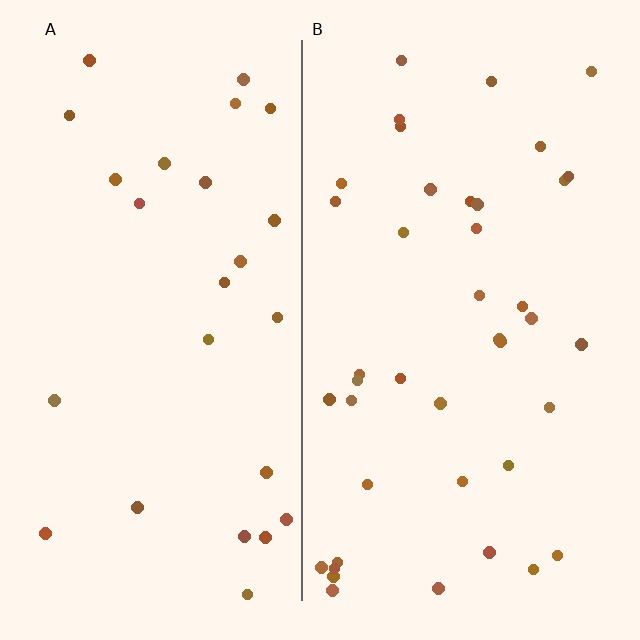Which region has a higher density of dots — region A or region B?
B (the right).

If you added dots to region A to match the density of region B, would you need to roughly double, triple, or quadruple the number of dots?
Approximately double.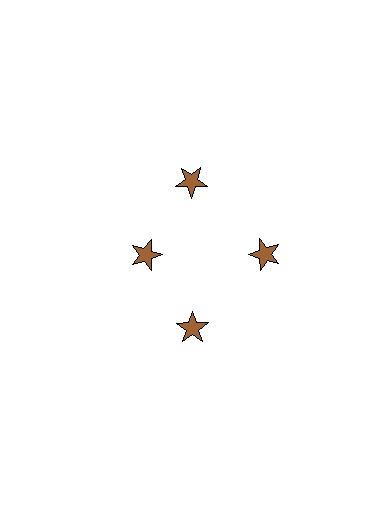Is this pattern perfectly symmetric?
No. The 4 brown stars are arranged in a ring, but one element near the 9 o'clock position is pulled inward toward the center, breaking the 4-fold rotational symmetry.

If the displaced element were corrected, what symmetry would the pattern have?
It would have 4-fold rotational symmetry — the pattern would map onto itself every 90 degrees.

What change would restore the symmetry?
The symmetry would be restored by moving it outward, back onto the ring so that all 4 stars sit at equal angles and equal distance from the center.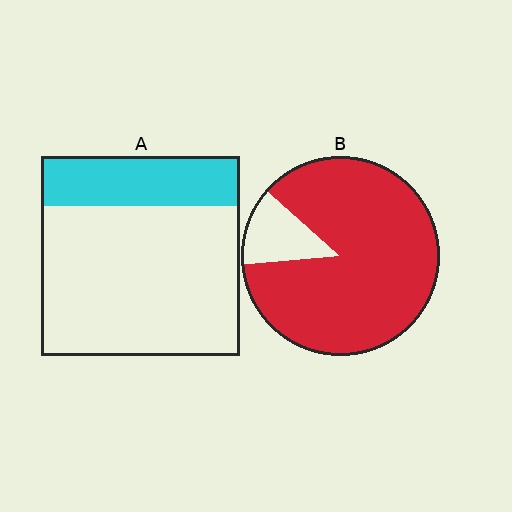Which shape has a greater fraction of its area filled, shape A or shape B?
Shape B.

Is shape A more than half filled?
No.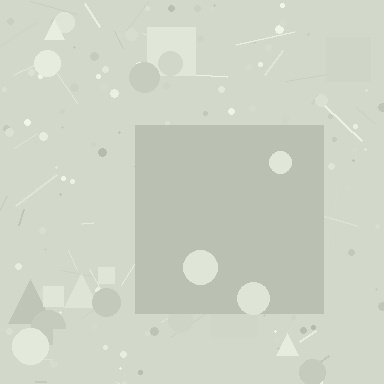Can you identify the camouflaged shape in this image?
The camouflaged shape is a square.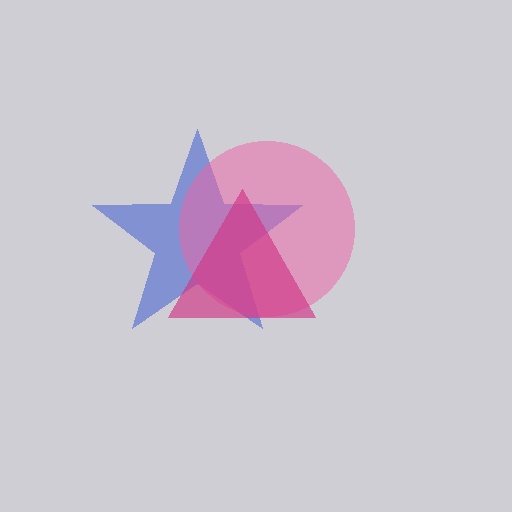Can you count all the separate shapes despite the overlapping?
Yes, there are 3 separate shapes.